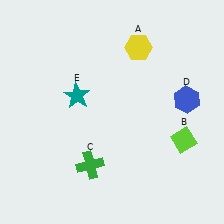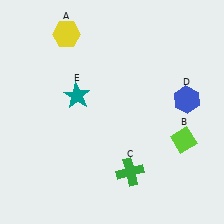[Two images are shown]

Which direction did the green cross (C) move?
The green cross (C) moved right.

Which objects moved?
The objects that moved are: the yellow hexagon (A), the green cross (C).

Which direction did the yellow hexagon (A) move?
The yellow hexagon (A) moved left.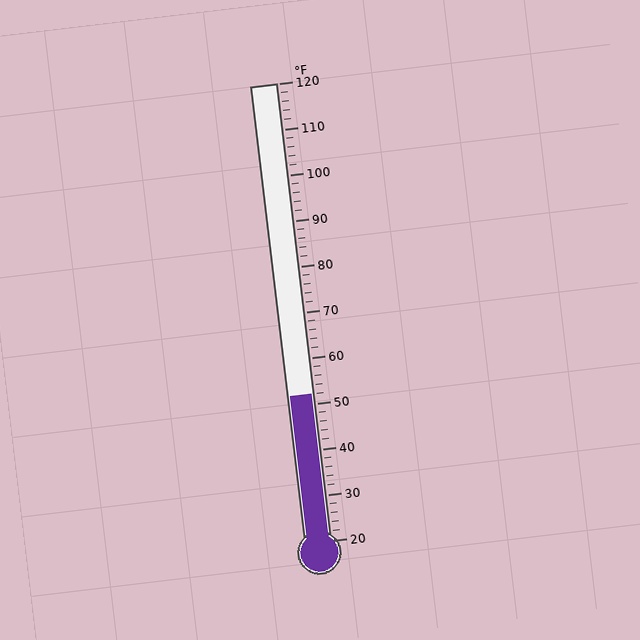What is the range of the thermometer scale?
The thermometer scale ranges from 20°F to 120°F.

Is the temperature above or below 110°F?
The temperature is below 110°F.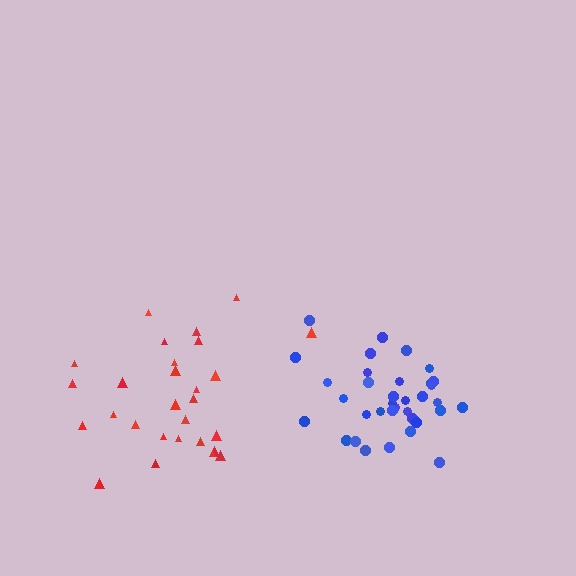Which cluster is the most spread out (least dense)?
Red.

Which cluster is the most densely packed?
Blue.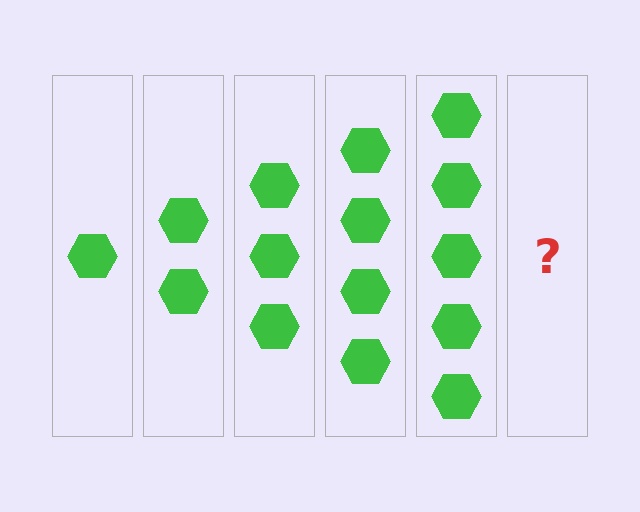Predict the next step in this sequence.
The next step is 6 hexagons.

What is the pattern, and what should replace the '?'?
The pattern is that each step adds one more hexagon. The '?' should be 6 hexagons.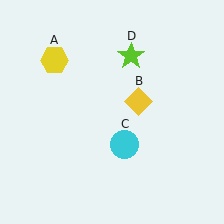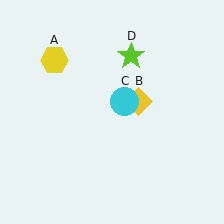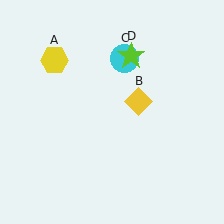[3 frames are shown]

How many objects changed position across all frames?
1 object changed position: cyan circle (object C).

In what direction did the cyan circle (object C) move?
The cyan circle (object C) moved up.